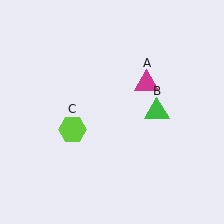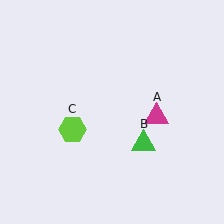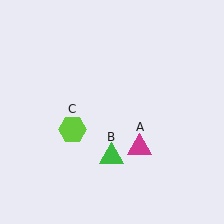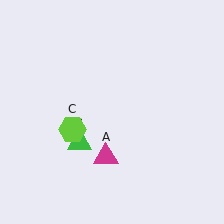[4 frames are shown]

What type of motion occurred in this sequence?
The magenta triangle (object A), green triangle (object B) rotated clockwise around the center of the scene.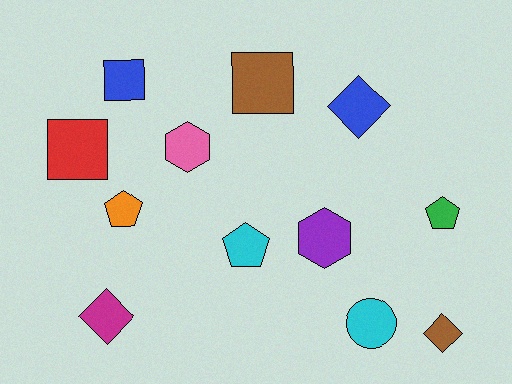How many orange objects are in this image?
There is 1 orange object.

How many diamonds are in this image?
There are 3 diamonds.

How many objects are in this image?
There are 12 objects.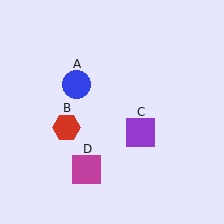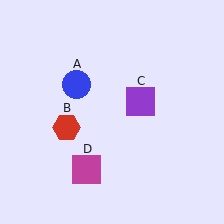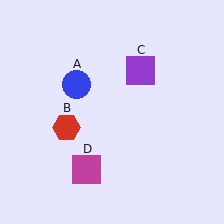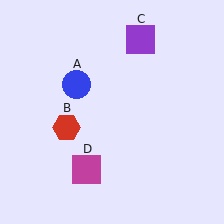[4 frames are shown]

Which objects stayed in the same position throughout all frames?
Blue circle (object A) and red hexagon (object B) and magenta square (object D) remained stationary.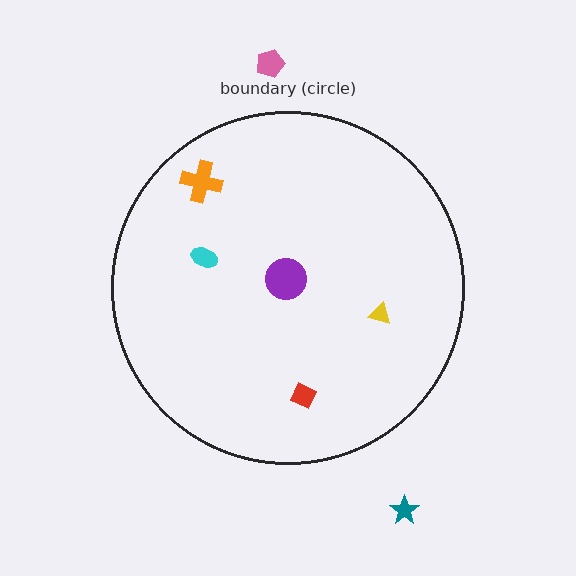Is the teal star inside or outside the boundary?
Outside.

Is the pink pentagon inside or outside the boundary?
Outside.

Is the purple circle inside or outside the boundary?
Inside.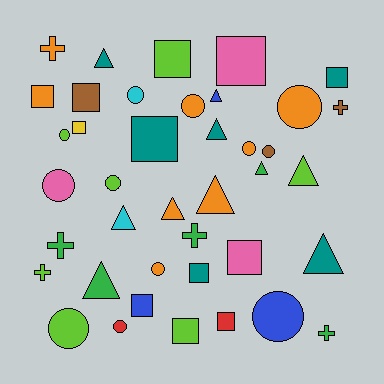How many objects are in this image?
There are 40 objects.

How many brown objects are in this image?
There are 3 brown objects.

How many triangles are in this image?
There are 10 triangles.